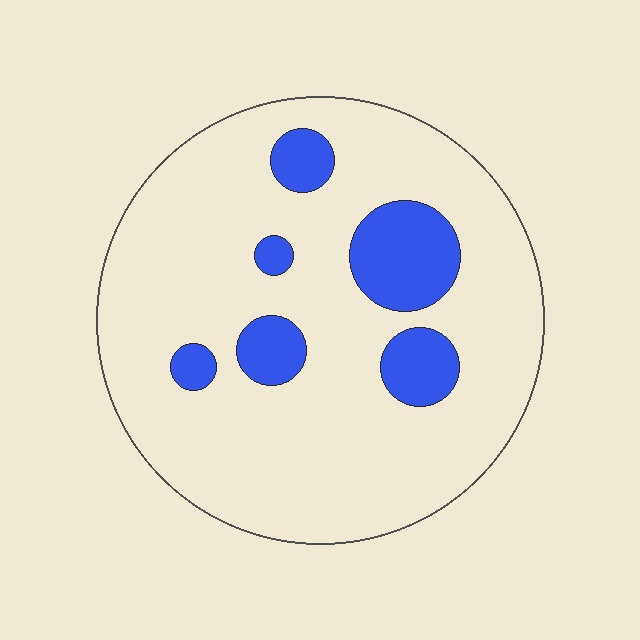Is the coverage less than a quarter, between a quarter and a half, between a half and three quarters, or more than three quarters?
Less than a quarter.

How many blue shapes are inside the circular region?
6.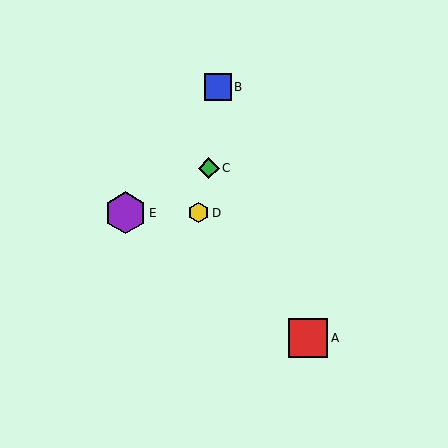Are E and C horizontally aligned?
No, E is at y≈213 and C is at y≈168.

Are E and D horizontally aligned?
Yes, both are at y≈213.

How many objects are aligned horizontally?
2 objects (D, E) are aligned horizontally.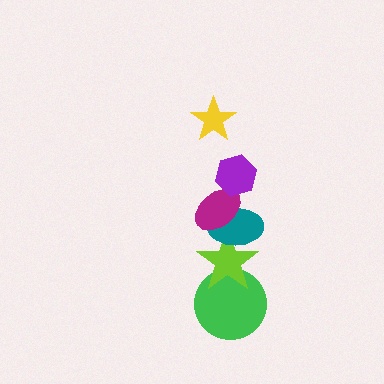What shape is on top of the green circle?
The lime star is on top of the green circle.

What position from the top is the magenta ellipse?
The magenta ellipse is 3rd from the top.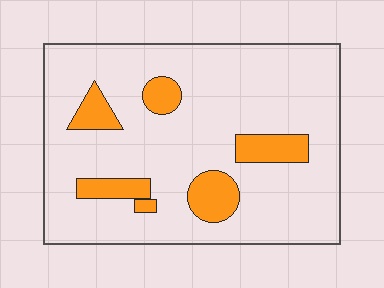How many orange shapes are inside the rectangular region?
6.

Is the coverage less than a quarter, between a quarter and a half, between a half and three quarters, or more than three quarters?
Less than a quarter.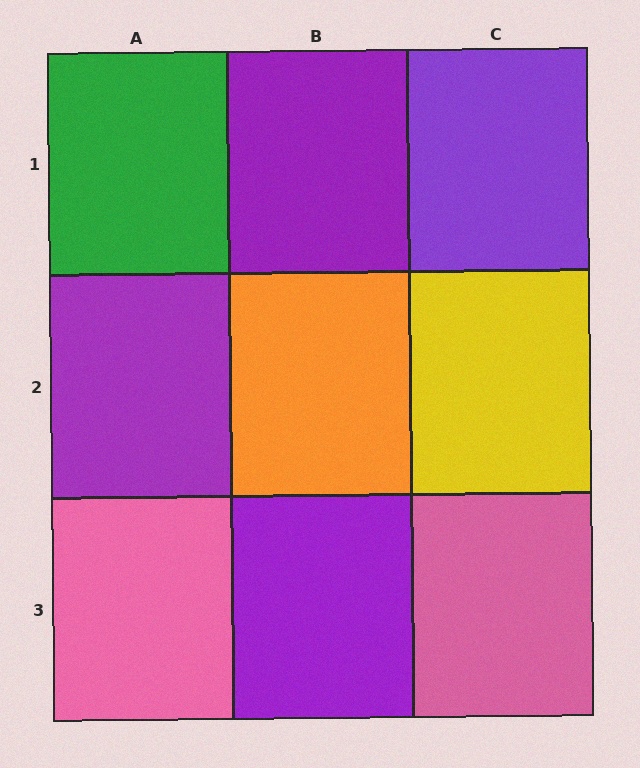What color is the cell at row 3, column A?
Pink.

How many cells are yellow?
1 cell is yellow.